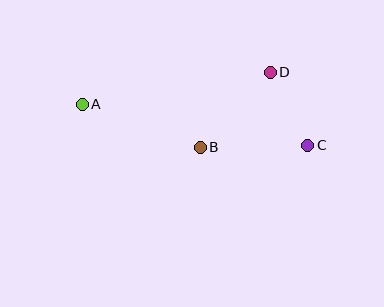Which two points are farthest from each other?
Points A and C are farthest from each other.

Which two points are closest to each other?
Points C and D are closest to each other.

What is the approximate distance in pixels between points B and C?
The distance between B and C is approximately 108 pixels.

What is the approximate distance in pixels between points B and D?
The distance between B and D is approximately 103 pixels.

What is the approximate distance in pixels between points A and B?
The distance between A and B is approximately 126 pixels.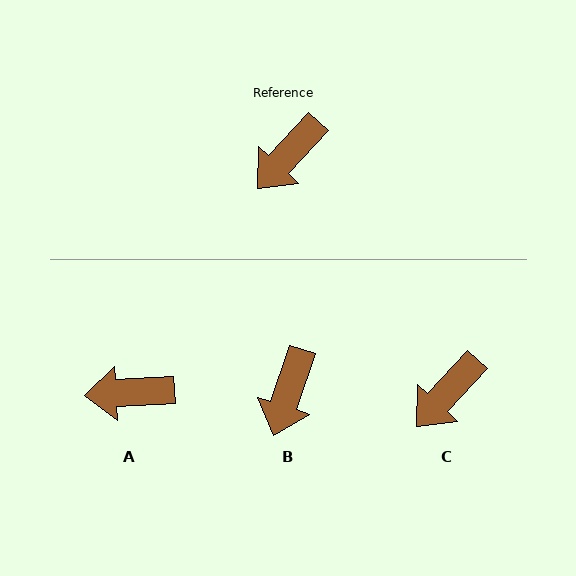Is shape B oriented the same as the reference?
No, it is off by about 24 degrees.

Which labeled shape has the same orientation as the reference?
C.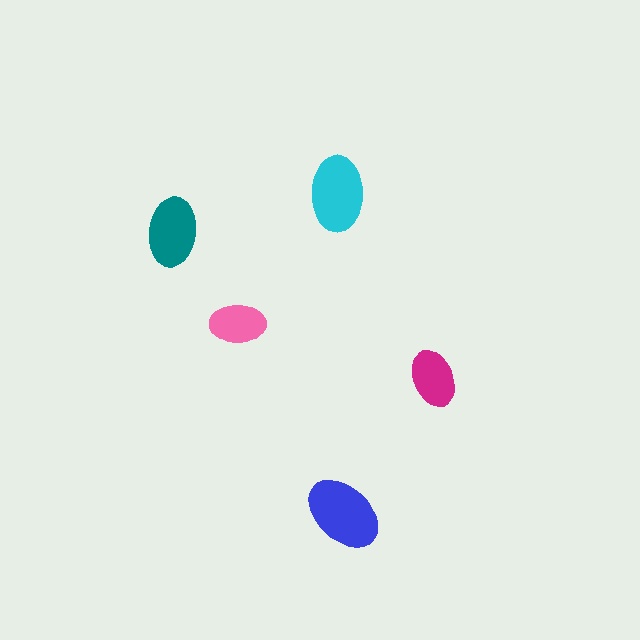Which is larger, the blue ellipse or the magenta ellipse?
The blue one.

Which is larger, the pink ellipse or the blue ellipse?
The blue one.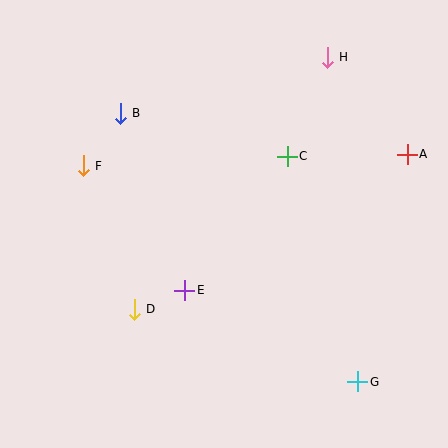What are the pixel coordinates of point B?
Point B is at (120, 113).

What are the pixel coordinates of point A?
Point A is at (407, 154).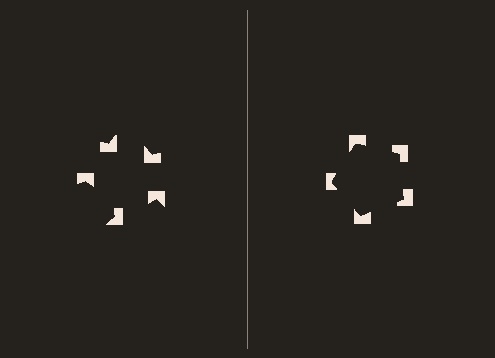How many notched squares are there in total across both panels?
10 — 5 on each side.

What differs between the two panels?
The notched squares are positioned identically on both sides; only the wedge orientations differ. On the right they align to a pentagon; on the left they are misaligned.